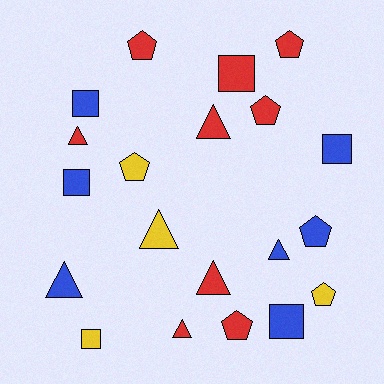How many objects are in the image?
There are 20 objects.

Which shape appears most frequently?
Pentagon, with 7 objects.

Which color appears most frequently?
Red, with 9 objects.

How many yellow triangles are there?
There is 1 yellow triangle.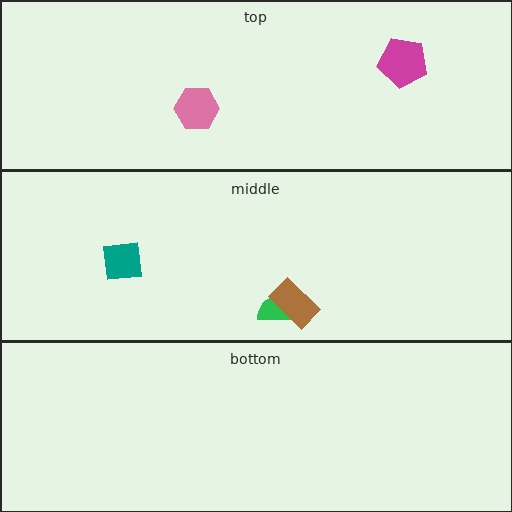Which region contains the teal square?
The middle region.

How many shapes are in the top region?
2.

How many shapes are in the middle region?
3.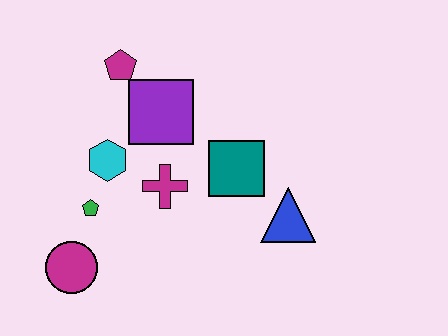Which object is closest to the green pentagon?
The cyan hexagon is closest to the green pentagon.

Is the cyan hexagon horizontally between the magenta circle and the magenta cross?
Yes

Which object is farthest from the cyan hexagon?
The blue triangle is farthest from the cyan hexagon.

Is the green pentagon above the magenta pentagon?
No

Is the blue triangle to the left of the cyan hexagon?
No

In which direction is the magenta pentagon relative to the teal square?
The magenta pentagon is to the left of the teal square.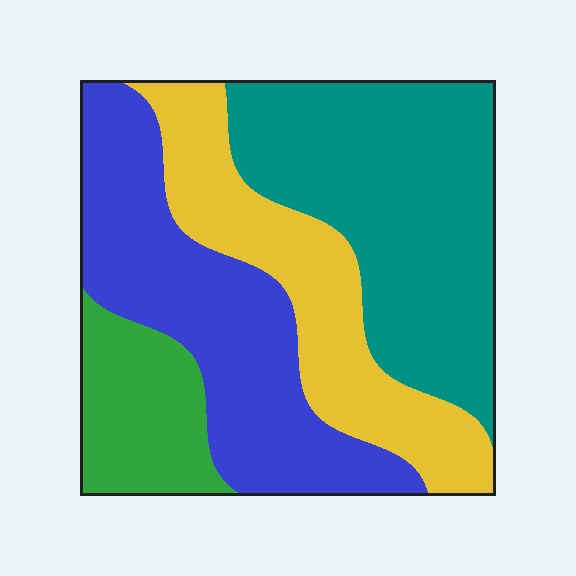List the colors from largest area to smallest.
From largest to smallest: teal, blue, yellow, green.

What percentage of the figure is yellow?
Yellow takes up between a sixth and a third of the figure.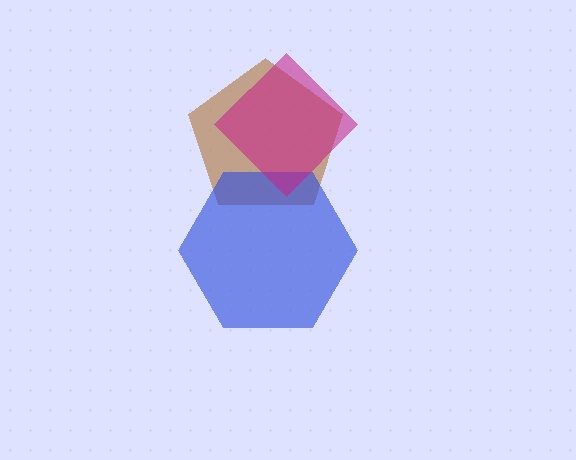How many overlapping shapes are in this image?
There are 3 overlapping shapes in the image.